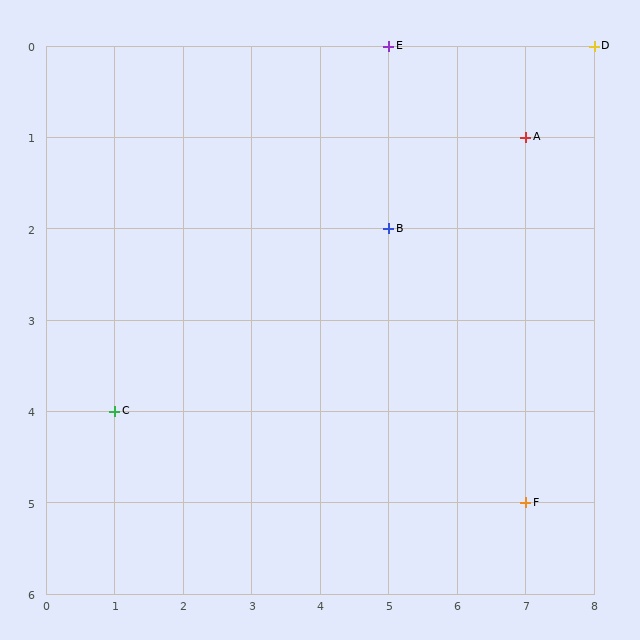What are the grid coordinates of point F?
Point F is at grid coordinates (7, 5).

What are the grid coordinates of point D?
Point D is at grid coordinates (8, 0).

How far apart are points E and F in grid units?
Points E and F are 2 columns and 5 rows apart (about 5.4 grid units diagonally).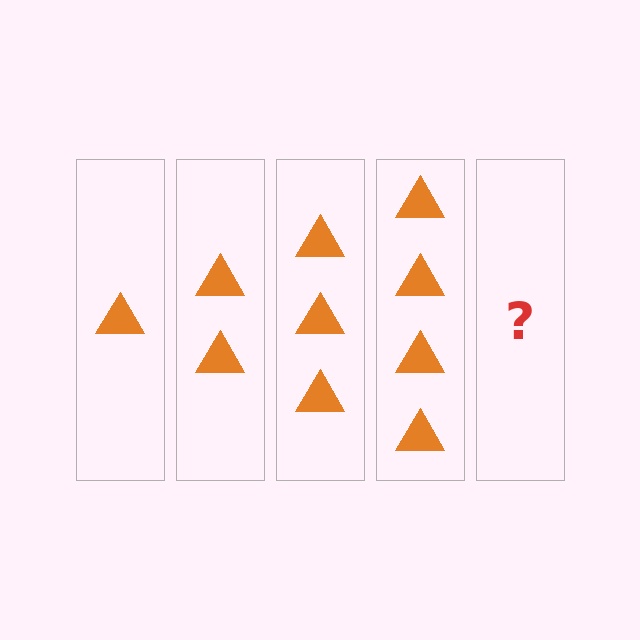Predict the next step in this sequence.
The next step is 5 triangles.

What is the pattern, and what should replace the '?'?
The pattern is that each step adds one more triangle. The '?' should be 5 triangles.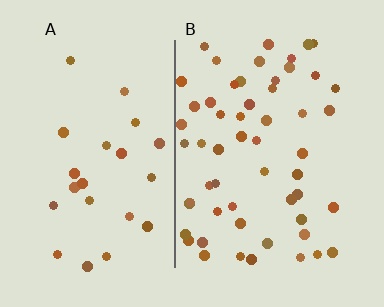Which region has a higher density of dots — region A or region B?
B (the right).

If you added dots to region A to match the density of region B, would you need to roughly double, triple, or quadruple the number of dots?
Approximately double.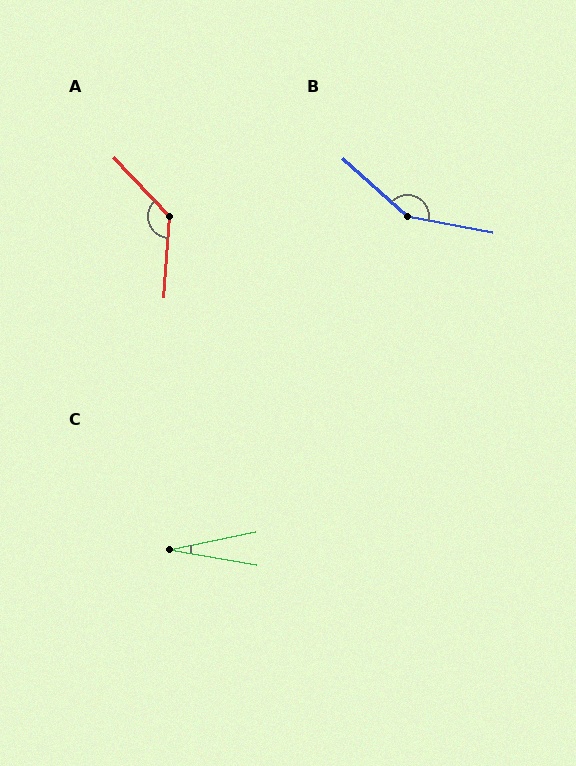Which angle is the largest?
B, at approximately 148 degrees.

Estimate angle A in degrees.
Approximately 133 degrees.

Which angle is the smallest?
C, at approximately 22 degrees.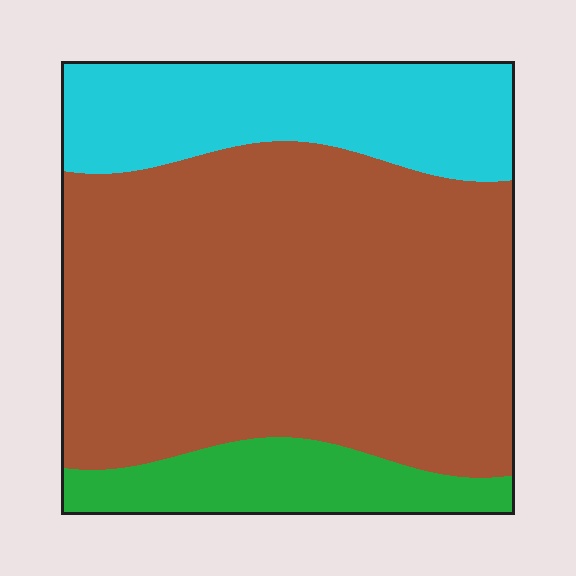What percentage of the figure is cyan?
Cyan covers roughly 20% of the figure.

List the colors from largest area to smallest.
From largest to smallest: brown, cyan, green.